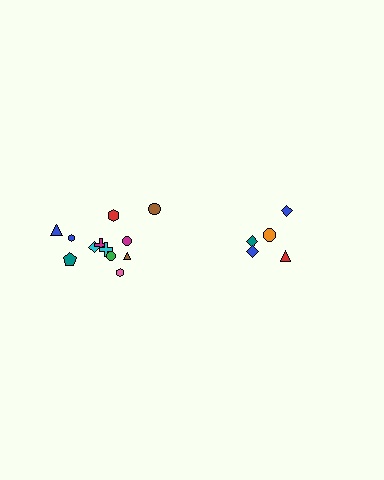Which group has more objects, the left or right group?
The left group.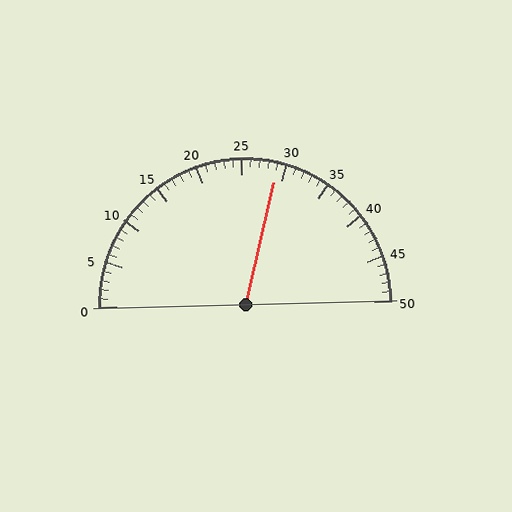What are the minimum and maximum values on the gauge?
The gauge ranges from 0 to 50.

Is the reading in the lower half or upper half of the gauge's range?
The reading is in the upper half of the range (0 to 50).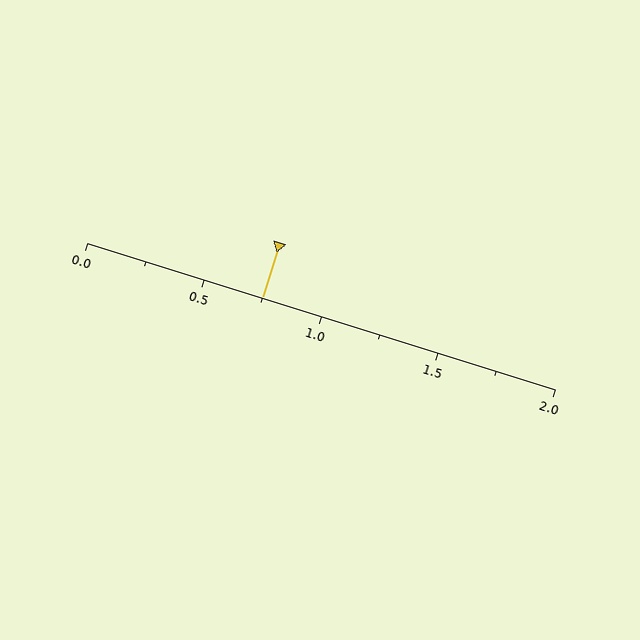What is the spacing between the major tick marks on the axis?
The major ticks are spaced 0.5 apart.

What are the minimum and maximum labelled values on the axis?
The axis runs from 0.0 to 2.0.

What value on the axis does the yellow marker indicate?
The marker indicates approximately 0.75.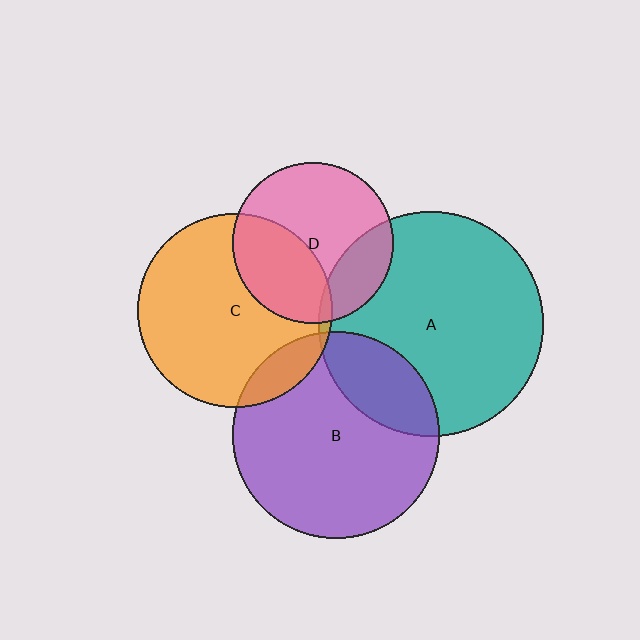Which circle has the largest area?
Circle A (teal).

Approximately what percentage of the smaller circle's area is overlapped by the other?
Approximately 35%.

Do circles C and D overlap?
Yes.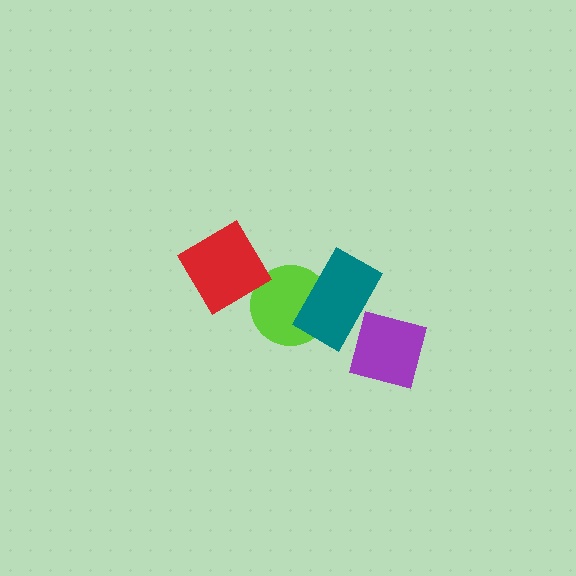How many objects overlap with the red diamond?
1 object overlaps with the red diamond.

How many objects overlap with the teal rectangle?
2 objects overlap with the teal rectangle.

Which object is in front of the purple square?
The teal rectangle is in front of the purple square.